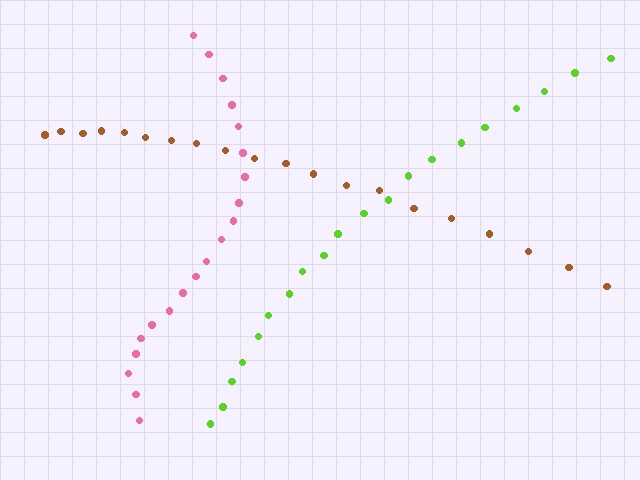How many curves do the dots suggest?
There are 3 distinct paths.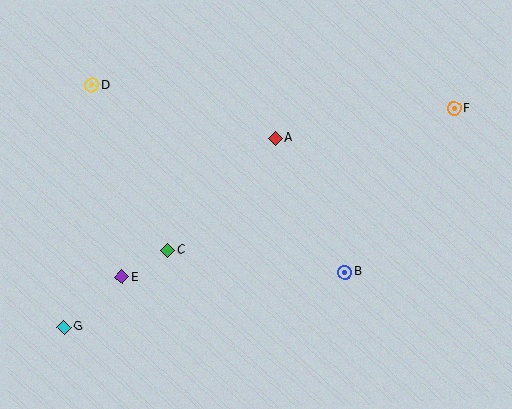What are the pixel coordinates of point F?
Point F is at (454, 108).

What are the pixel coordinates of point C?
Point C is at (168, 250).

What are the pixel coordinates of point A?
Point A is at (275, 138).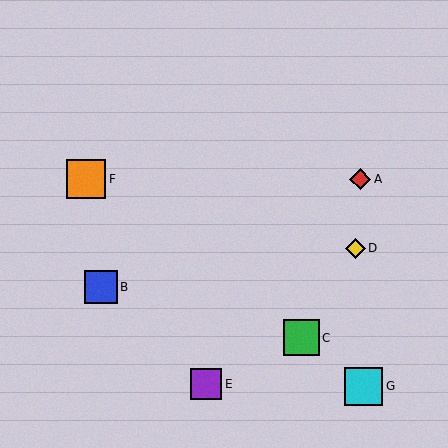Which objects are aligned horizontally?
Objects A, F are aligned horizontally.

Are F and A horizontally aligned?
Yes, both are at y≈179.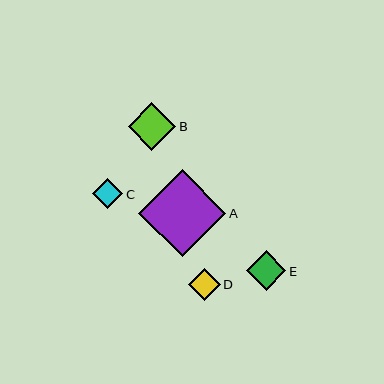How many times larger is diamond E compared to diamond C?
Diamond E is approximately 1.3 times the size of diamond C.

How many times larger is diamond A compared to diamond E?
Diamond A is approximately 2.2 times the size of diamond E.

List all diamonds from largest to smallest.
From largest to smallest: A, B, E, D, C.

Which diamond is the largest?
Diamond A is the largest with a size of approximately 87 pixels.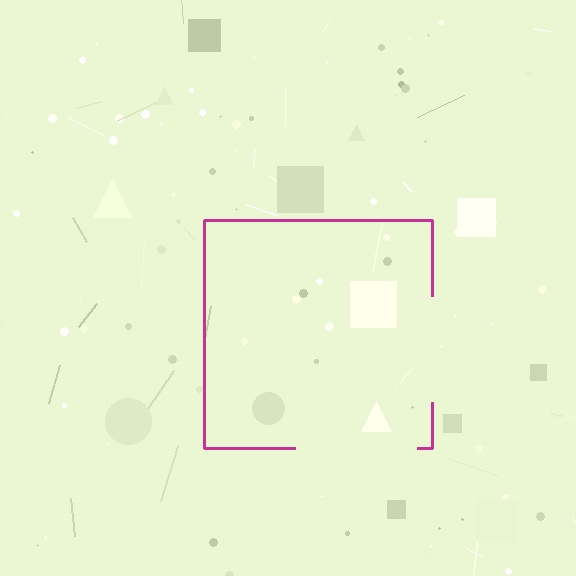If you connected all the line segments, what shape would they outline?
They would outline a square.